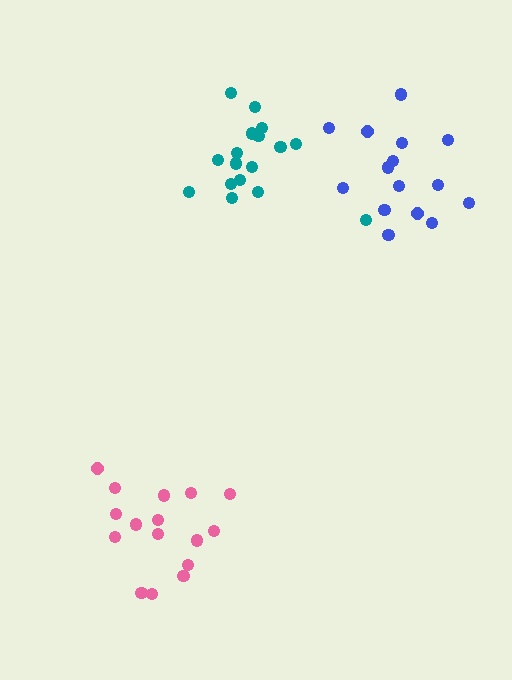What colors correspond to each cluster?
The clusters are colored: blue, teal, pink.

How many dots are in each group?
Group 1: 15 dots, Group 2: 17 dots, Group 3: 16 dots (48 total).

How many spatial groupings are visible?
There are 3 spatial groupings.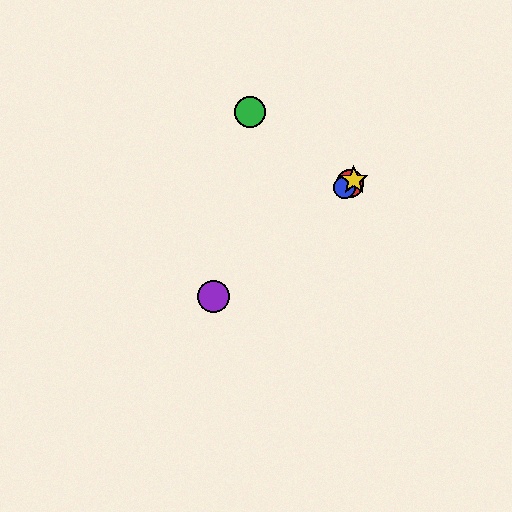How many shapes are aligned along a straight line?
4 shapes (the red circle, the blue circle, the yellow star, the purple circle) are aligned along a straight line.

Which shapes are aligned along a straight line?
The red circle, the blue circle, the yellow star, the purple circle are aligned along a straight line.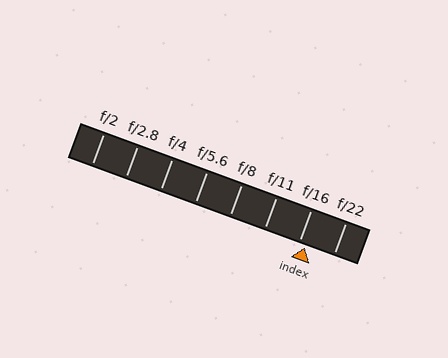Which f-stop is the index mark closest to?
The index mark is closest to f/16.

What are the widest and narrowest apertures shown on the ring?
The widest aperture shown is f/2 and the narrowest is f/22.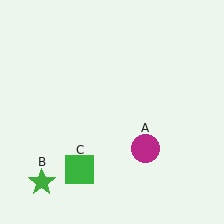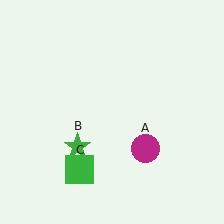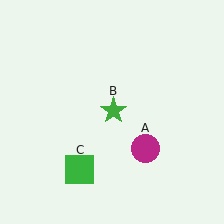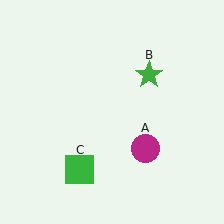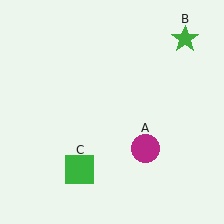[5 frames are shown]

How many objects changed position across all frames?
1 object changed position: green star (object B).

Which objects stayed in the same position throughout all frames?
Magenta circle (object A) and green square (object C) remained stationary.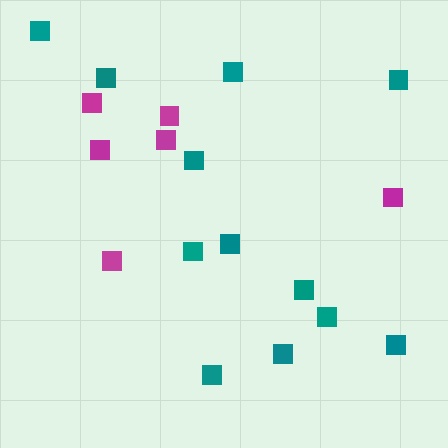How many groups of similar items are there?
There are 2 groups: one group of teal squares (12) and one group of magenta squares (6).